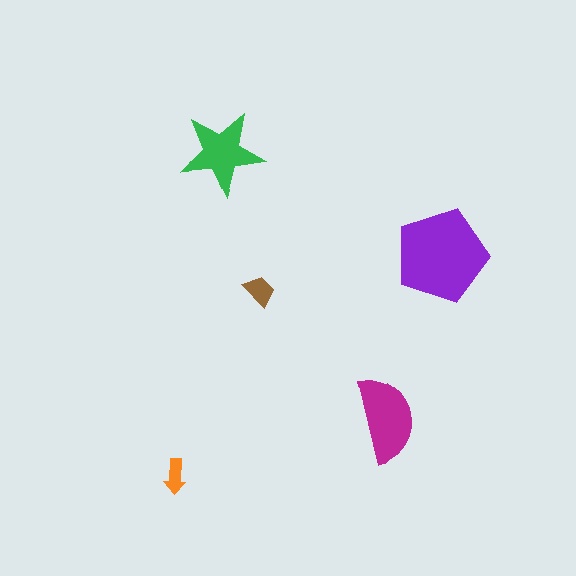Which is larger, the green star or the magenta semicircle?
The magenta semicircle.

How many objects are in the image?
There are 5 objects in the image.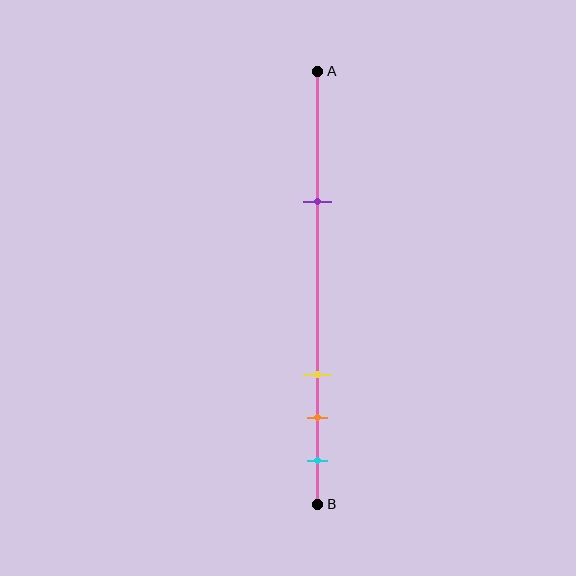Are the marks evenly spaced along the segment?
No, the marks are not evenly spaced.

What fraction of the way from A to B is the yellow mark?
The yellow mark is approximately 70% (0.7) of the way from A to B.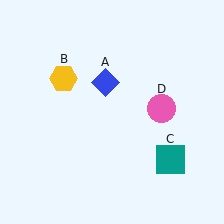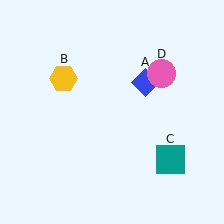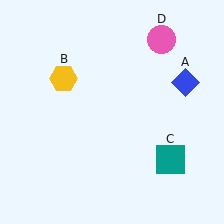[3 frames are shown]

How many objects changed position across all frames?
2 objects changed position: blue diamond (object A), pink circle (object D).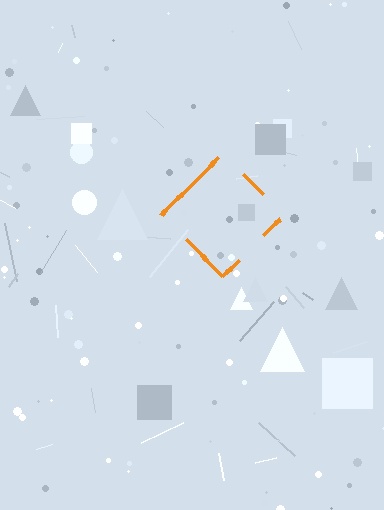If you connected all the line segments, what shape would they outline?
They would outline a diamond.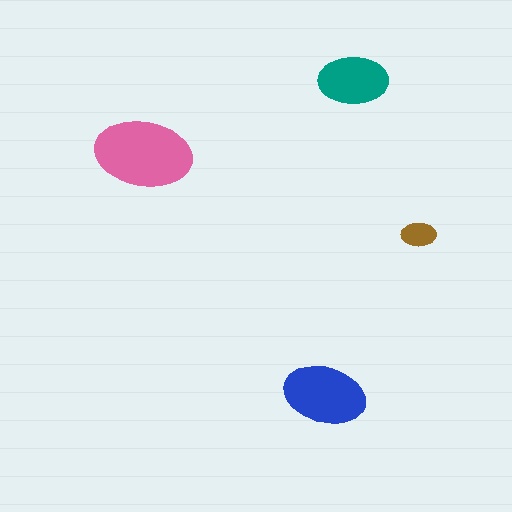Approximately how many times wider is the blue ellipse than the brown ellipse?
About 2.5 times wider.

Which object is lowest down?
The blue ellipse is bottommost.